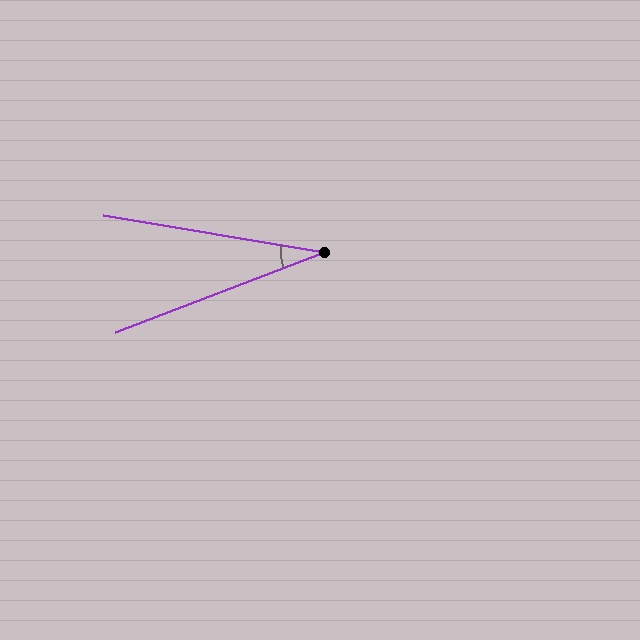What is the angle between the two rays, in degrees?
Approximately 30 degrees.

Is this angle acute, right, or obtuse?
It is acute.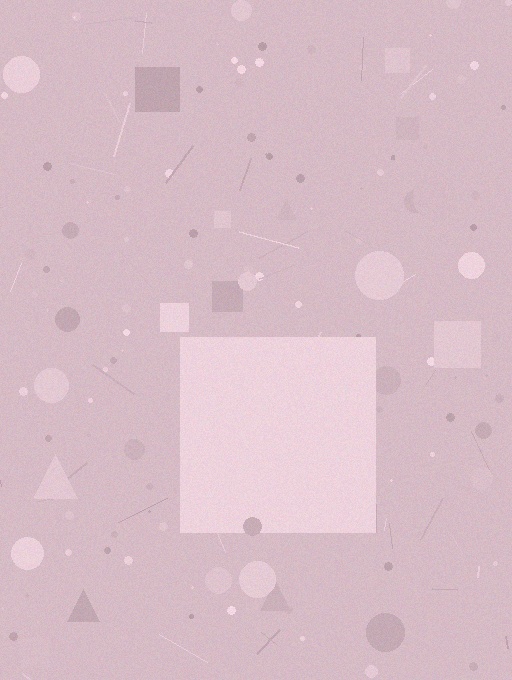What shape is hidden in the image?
A square is hidden in the image.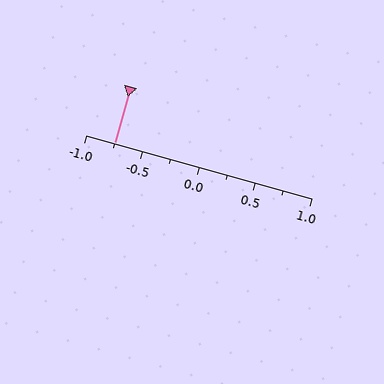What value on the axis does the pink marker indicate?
The marker indicates approximately -0.75.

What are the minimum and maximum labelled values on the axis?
The axis runs from -1.0 to 1.0.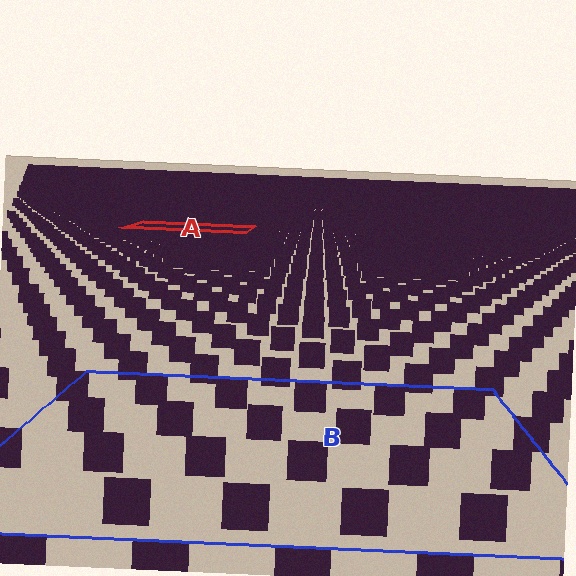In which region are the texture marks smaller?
The texture marks are smaller in region A, because it is farther away.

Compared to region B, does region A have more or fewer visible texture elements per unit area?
Region A has more texture elements per unit area — they are packed more densely because it is farther away.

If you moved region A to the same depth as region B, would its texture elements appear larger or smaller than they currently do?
They would appear larger. At a closer depth, the same texture elements are projected at a bigger on-screen size.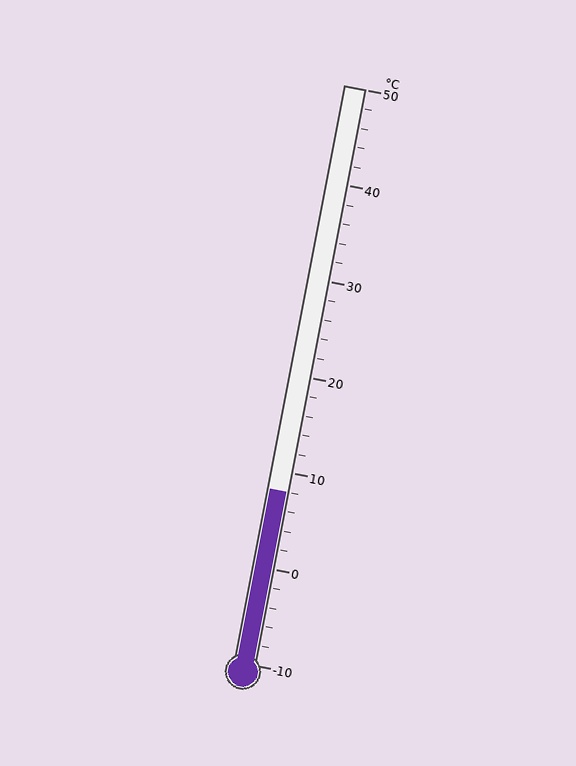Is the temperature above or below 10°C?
The temperature is below 10°C.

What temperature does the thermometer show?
The thermometer shows approximately 8°C.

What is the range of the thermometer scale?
The thermometer scale ranges from -10°C to 50°C.